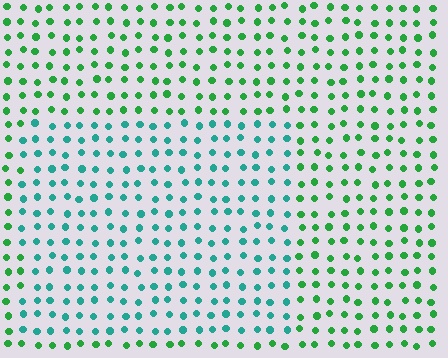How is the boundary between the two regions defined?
The boundary is defined purely by a slight shift in hue (about 42 degrees). Spacing, size, and orientation are identical on both sides.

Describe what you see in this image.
The image is filled with small green elements in a uniform arrangement. A rectangle-shaped region is visible where the elements are tinted to a slightly different hue, forming a subtle color boundary.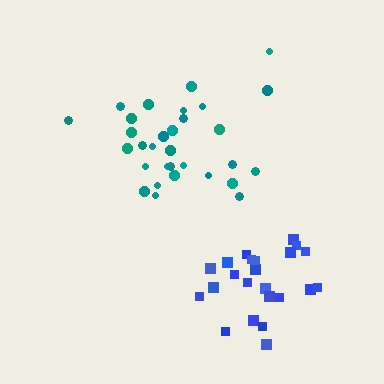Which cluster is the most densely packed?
Teal.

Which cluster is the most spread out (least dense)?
Blue.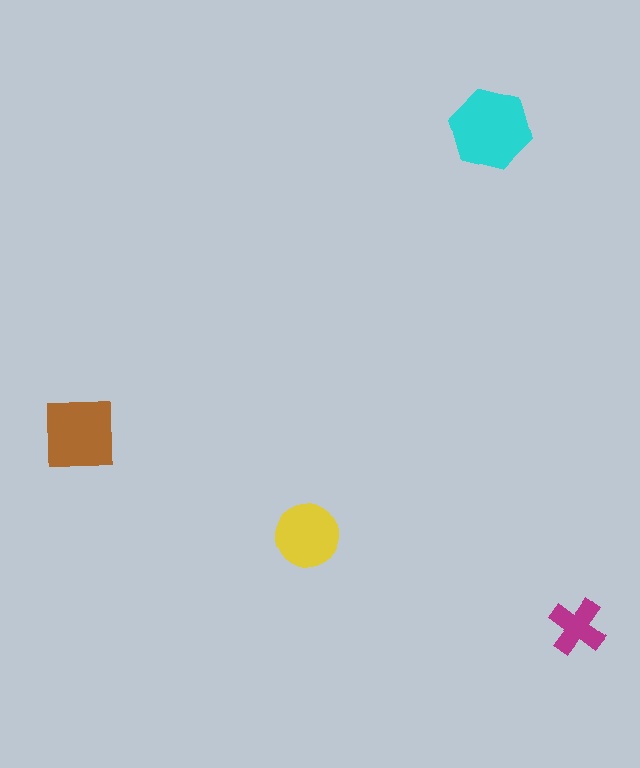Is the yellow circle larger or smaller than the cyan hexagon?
Smaller.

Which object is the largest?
The cyan hexagon.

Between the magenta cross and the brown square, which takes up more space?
The brown square.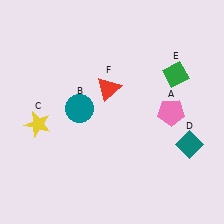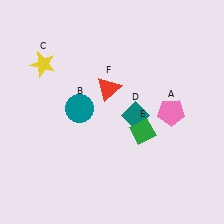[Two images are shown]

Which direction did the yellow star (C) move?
The yellow star (C) moved up.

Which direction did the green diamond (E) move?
The green diamond (E) moved down.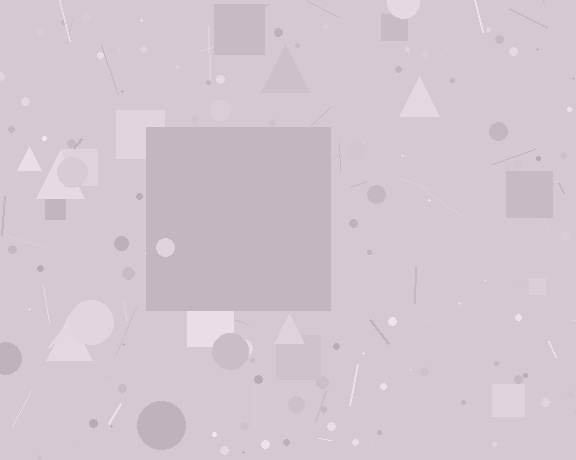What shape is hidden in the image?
A square is hidden in the image.